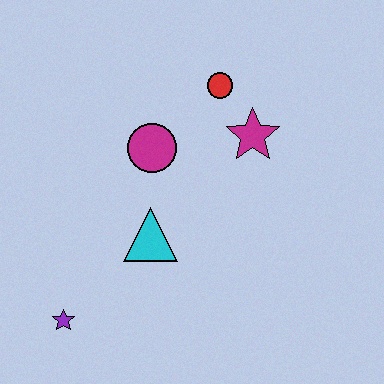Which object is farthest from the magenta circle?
The purple star is farthest from the magenta circle.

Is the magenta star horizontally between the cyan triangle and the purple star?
No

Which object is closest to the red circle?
The magenta star is closest to the red circle.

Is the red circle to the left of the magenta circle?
No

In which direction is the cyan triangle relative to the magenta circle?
The cyan triangle is below the magenta circle.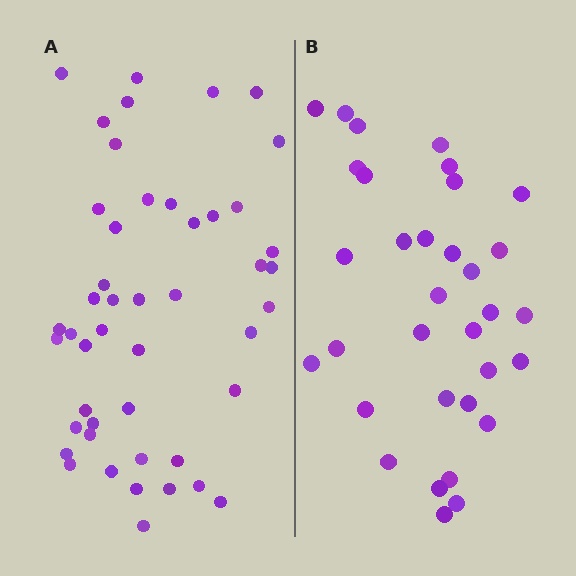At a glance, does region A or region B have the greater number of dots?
Region A (the left region) has more dots.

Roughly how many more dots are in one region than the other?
Region A has approximately 15 more dots than region B.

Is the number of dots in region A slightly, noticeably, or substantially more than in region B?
Region A has noticeably more, but not dramatically so. The ratio is roughly 1.4 to 1.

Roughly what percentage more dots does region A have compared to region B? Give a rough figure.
About 40% more.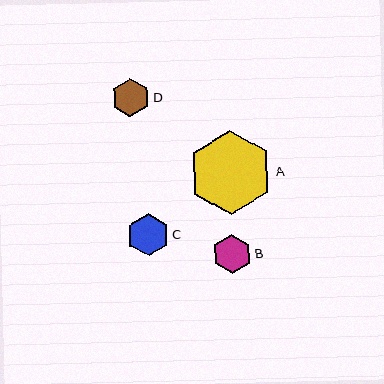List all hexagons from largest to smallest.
From largest to smallest: A, C, B, D.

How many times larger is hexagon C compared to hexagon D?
Hexagon C is approximately 1.1 times the size of hexagon D.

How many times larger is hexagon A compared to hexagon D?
Hexagon A is approximately 2.2 times the size of hexagon D.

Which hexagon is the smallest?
Hexagon D is the smallest with a size of approximately 38 pixels.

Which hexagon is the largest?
Hexagon A is the largest with a size of approximately 85 pixels.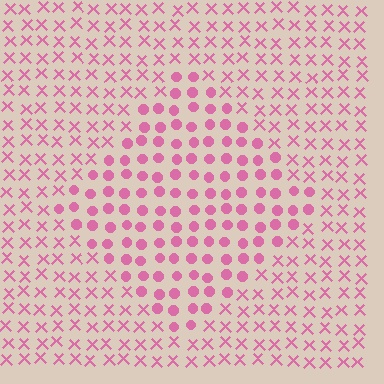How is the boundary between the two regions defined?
The boundary is defined by a change in element shape: circles inside vs. X marks outside. All elements share the same color and spacing.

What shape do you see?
I see a diamond.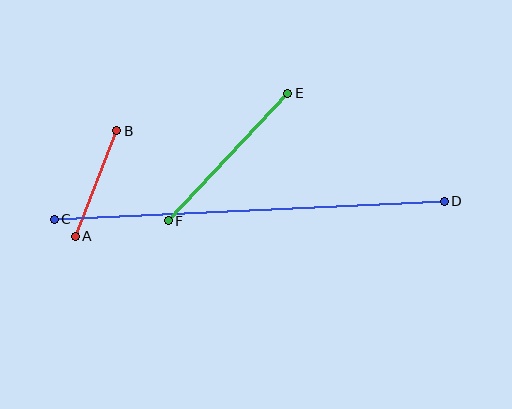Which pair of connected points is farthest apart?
Points C and D are farthest apart.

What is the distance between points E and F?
The distance is approximately 174 pixels.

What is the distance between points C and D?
The distance is approximately 390 pixels.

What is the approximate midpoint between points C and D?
The midpoint is at approximately (249, 210) pixels.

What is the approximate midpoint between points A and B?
The midpoint is at approximately (96, 183) pixels.